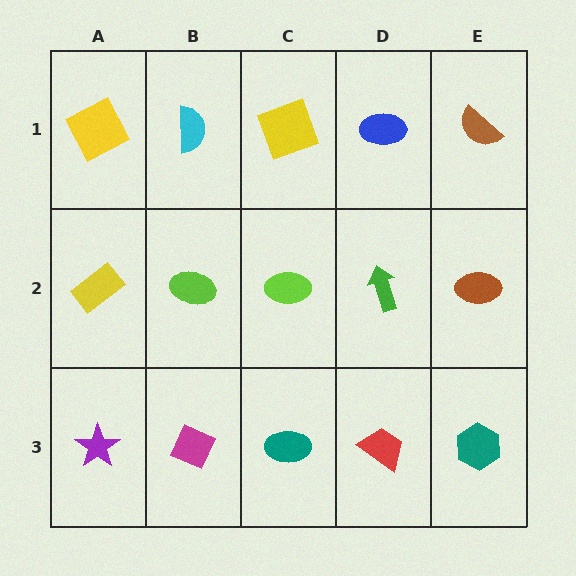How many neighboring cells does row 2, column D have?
4.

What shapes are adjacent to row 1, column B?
A lime ellipse (row 2, column B), a yellow square (row 1, column A), a yellow square (row 1, column C).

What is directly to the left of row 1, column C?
A cyan semicircle.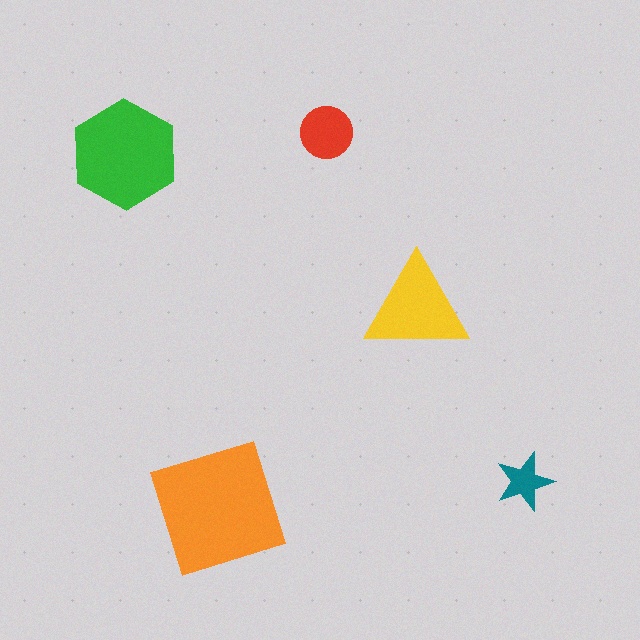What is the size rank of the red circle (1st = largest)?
4th.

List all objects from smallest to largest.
The teal star, the red circle, the yellow triangle, the green hexagon, the orange square.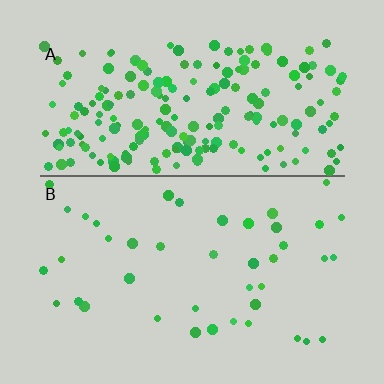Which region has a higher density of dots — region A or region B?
A (the top).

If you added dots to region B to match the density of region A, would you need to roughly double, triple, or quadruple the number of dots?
Approximately quadruple.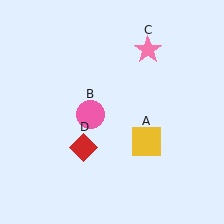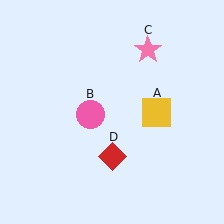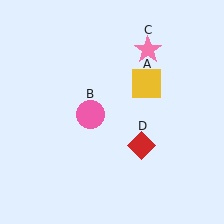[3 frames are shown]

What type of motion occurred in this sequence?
The yellow square (object A), red diamond (object D) rotated counterclockwise around the center of the scene.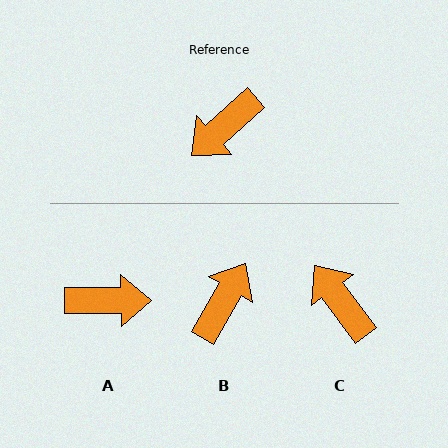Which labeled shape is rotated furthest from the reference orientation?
B, about 162 degrees away.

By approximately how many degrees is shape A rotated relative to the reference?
Approximately 138 degrees counter-clockwise.